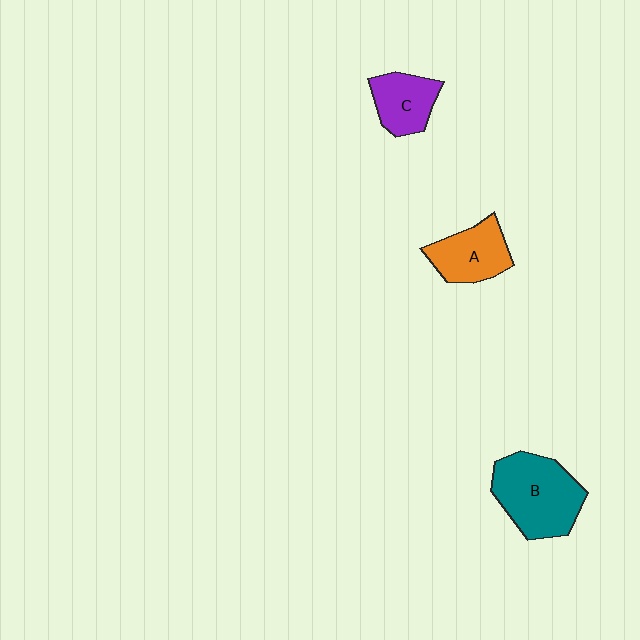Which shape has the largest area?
Shape B (teal).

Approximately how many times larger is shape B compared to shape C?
Approximately 1.8 times.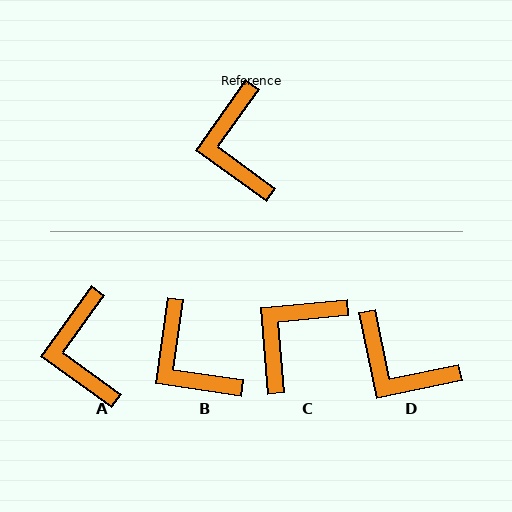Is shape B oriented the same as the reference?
No, it is off by about 27 degrees.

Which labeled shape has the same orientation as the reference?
A.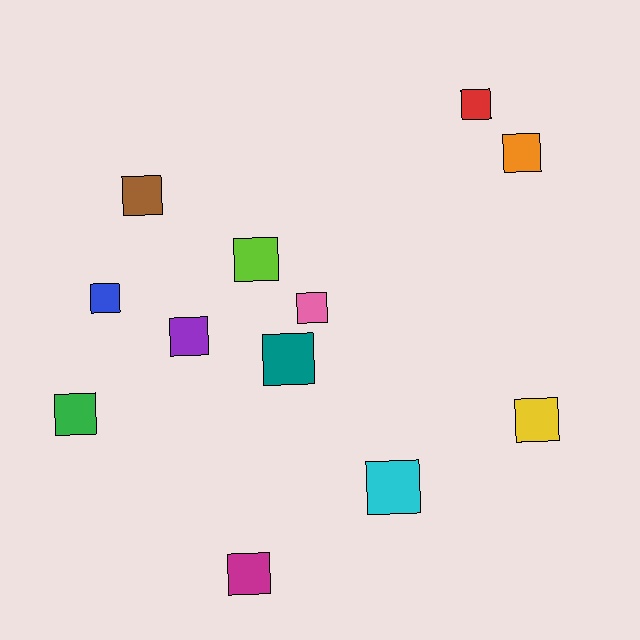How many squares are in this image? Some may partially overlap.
There are 12 squares.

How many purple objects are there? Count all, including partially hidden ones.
There is 1 purple object.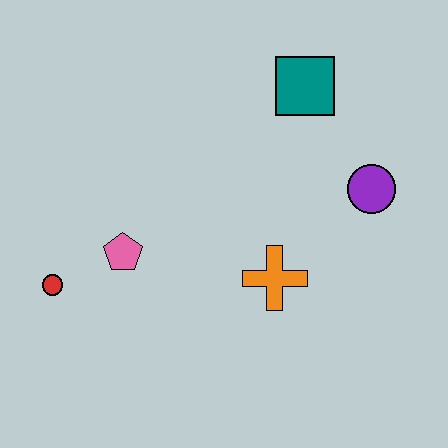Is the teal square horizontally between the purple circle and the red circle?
Yes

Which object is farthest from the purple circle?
The red circle is farthest from the purple circle.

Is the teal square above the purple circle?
Yes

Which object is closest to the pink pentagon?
The red circle is closest to the pink pentagon.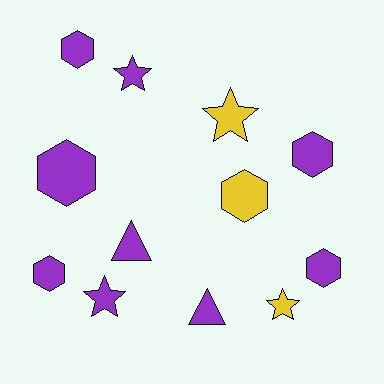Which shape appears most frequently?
Hexagon, with 6 objects.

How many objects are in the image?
There are 12 objects.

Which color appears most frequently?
Purple, with 9 objects.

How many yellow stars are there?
There are 2 yellow stars.